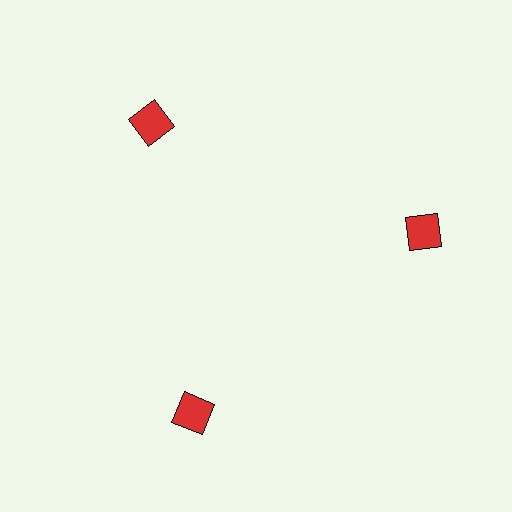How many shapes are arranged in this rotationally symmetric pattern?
There are 3 shapes, arranged in 3 groups of 1.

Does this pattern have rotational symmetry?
Yes, this pattern has 3-fold rotational symmetry. It looks the same after rotating 120 degrees around the center.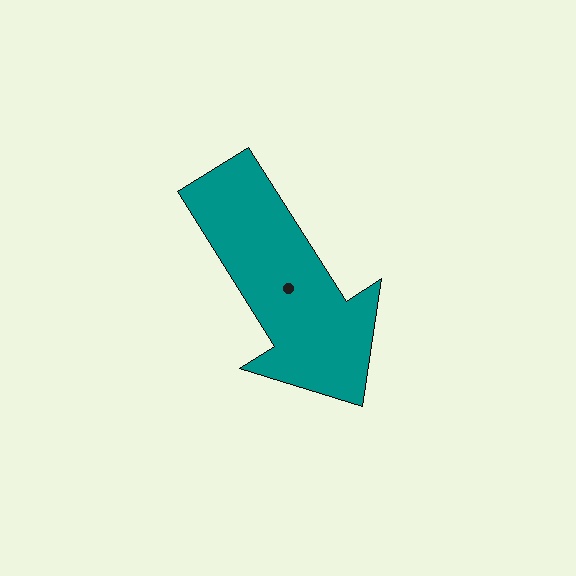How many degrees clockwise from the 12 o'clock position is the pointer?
Approximately 148 degrees.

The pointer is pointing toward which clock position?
Roughly 5 o'clock.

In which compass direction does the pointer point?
Southeast.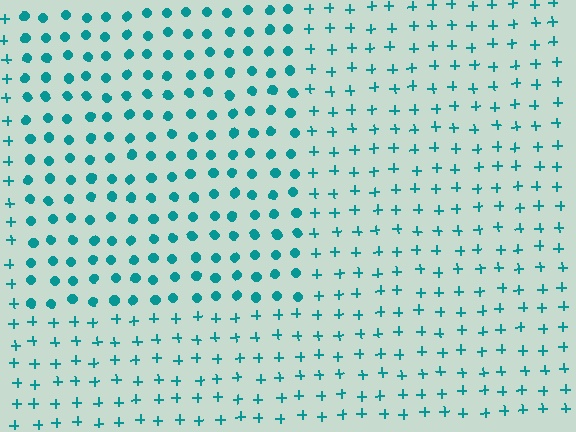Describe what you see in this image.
The image is filled with small teal elements arranged in a uniform grid. A rectangle-shaped region contains circles, while the surrounding area contains plus signs. The boundary is defined purely by the change in element shape.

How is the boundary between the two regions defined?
The boundary is defined by a change in element shape: circles inside vs. plus signs outside. All elements share the same color and spacing.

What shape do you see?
I see a rectangle.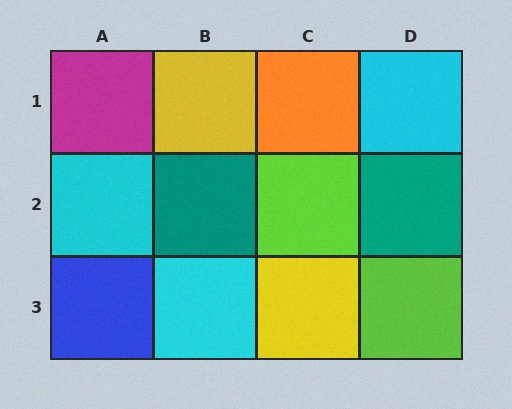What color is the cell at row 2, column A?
Cyan.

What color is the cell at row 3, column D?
Lime.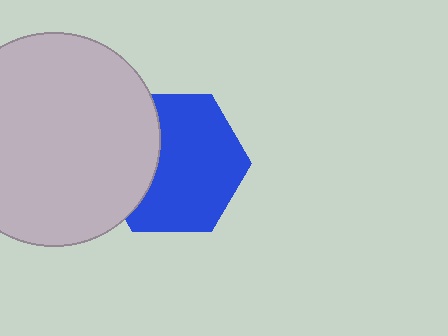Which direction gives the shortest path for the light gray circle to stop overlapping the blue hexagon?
Moving left gives the shortest separation.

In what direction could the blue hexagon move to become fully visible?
The blue hexagon could move right. That would shift it out from behind the light gray circle entirely.